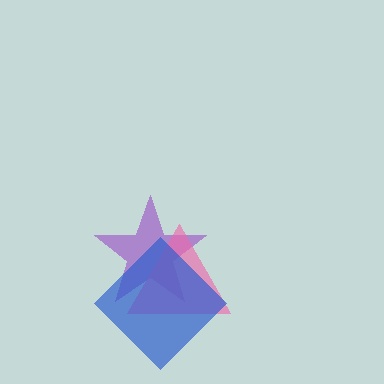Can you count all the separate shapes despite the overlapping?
Yes, there are 3 separate shapes.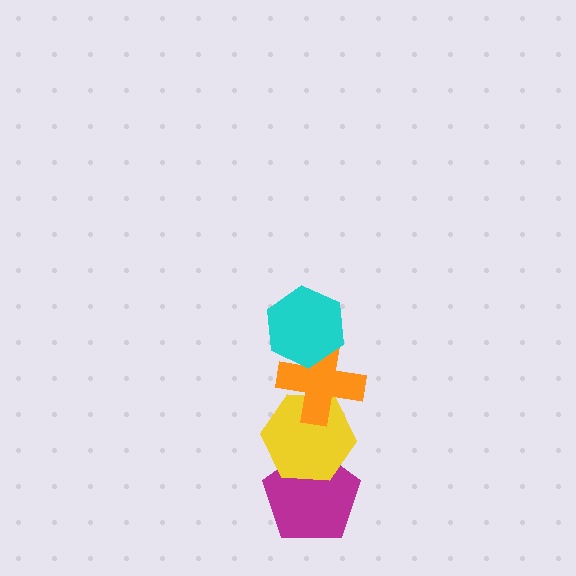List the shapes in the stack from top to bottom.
From top to bottom: the cyan hexagon, the orange cross, the yellow hexagon, the magenta pentagon.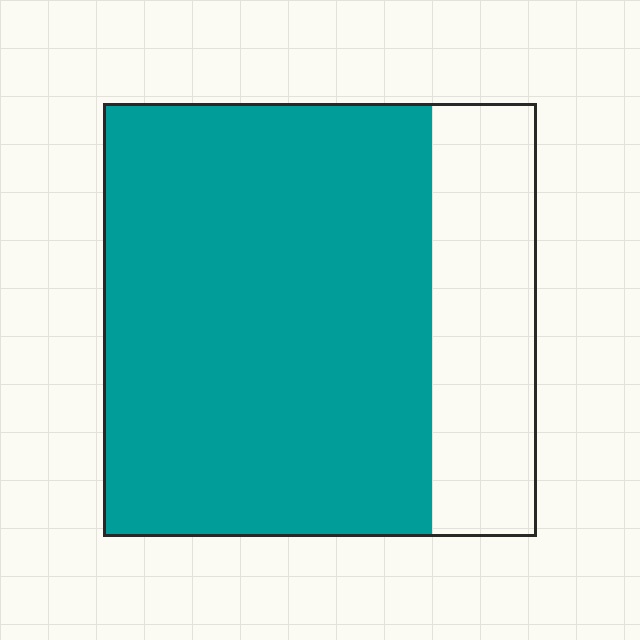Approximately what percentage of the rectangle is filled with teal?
Approximately 75%.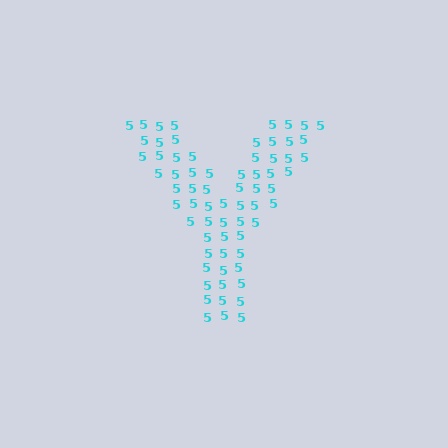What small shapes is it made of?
It is made of small digit 5's.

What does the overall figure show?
The overall figure shows the letter Y.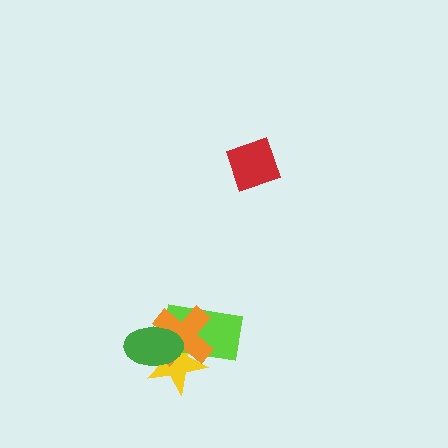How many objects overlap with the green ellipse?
3 objects overlap with the green ellipse.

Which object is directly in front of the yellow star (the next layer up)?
The lime rectangle is directly in front of the yellow star.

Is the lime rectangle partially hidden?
Yes, it is partially covered by another shape.